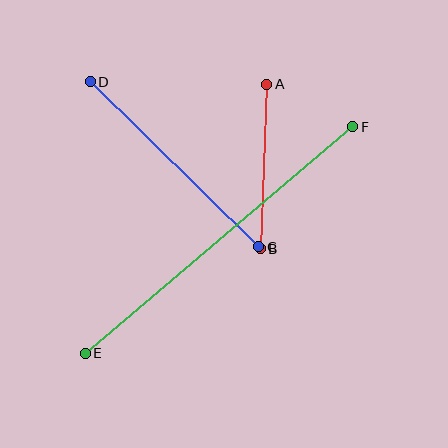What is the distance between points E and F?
The distance is approximately 350 pixels.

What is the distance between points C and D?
The distance is approximately 236 pixels.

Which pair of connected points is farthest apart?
Points E and F are farthest apart.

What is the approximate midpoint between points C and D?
The midpoint is at approximately (174, 164) pixels.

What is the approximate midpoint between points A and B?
The midpoint is at approximately (263, 167) pixels.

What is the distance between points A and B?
The distance is approximately 165 pixels.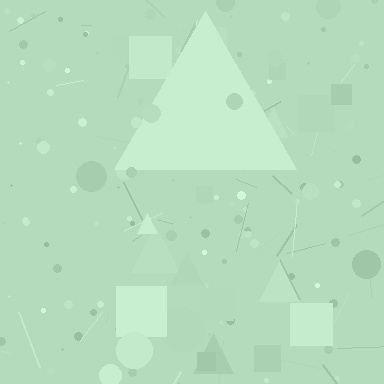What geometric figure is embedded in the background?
A triangle is embedded in the background.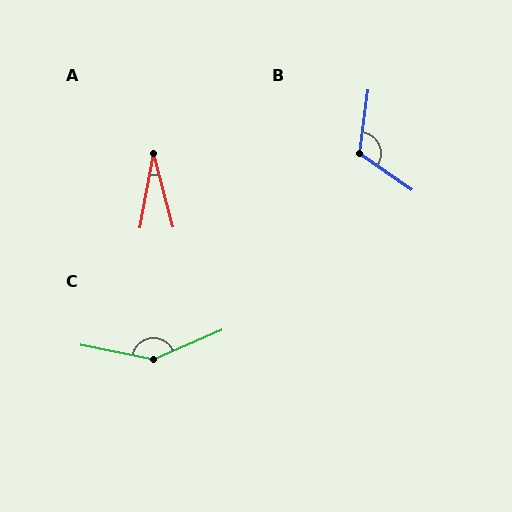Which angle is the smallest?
A, at approximately 25 degrees.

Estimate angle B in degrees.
Approximately 117 degrees.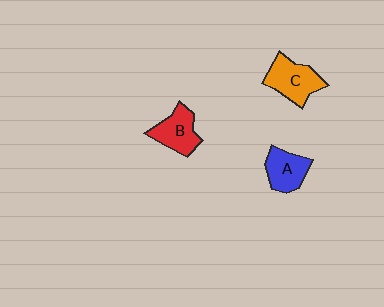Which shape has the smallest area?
Shape A (blue).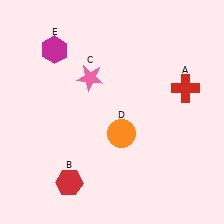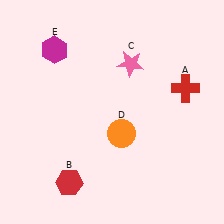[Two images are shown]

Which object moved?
The pink star (C) moved right.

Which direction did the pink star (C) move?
The pink star (C) moved right.